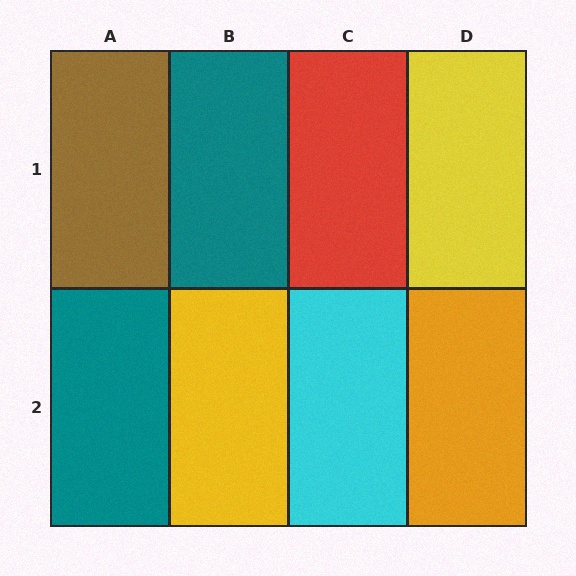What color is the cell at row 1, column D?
Yellow.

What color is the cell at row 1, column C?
Red.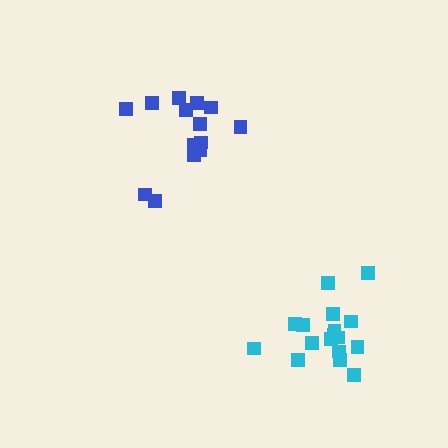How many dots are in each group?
Group 1: 17 dots, Group 2: 14 dots (31 total).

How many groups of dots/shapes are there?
There are 2 groups.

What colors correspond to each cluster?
The clusters are colored: cyan, blue.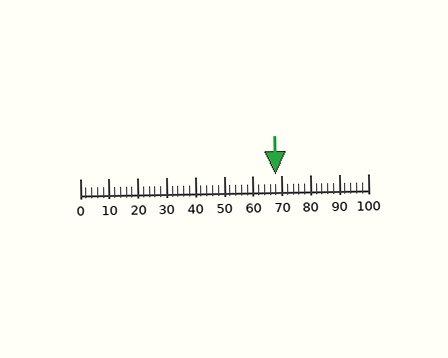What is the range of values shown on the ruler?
The ruler shows values from 0 to 100.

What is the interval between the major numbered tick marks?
The major tick marks are spaced 10 units apart.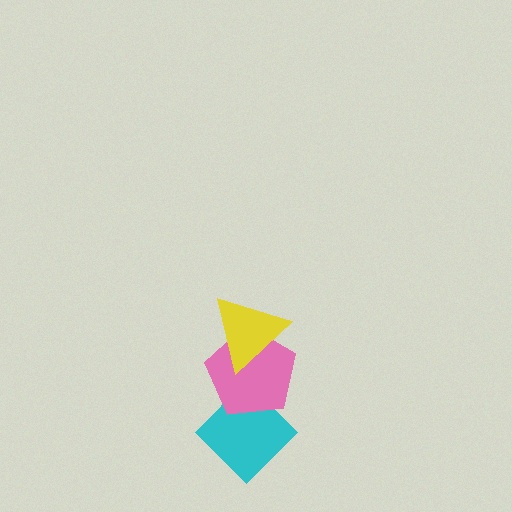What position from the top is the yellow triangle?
The yellow triangle is 1st from the top.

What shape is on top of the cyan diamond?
The pink pentagon is on top of the cyan diamond.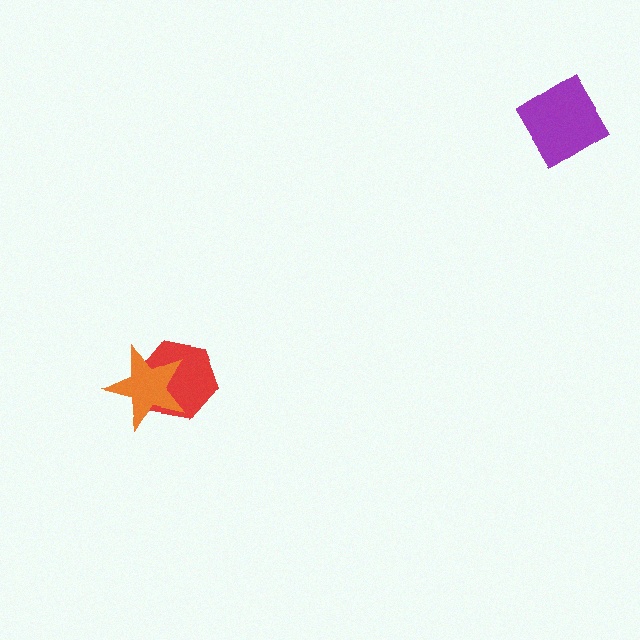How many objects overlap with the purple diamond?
0 objects overlap with the purple diamond.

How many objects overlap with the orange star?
1 object overlaps with the orange star.